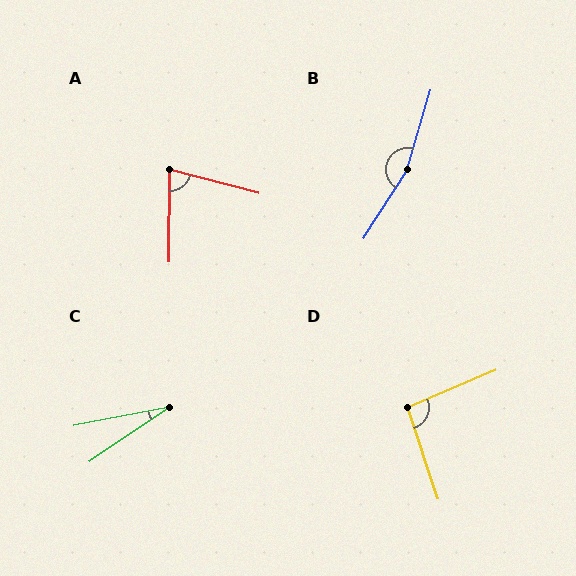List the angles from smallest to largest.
C (23°), A (76°), D (95°), B (164°).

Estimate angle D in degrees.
Approximately 95 degrees.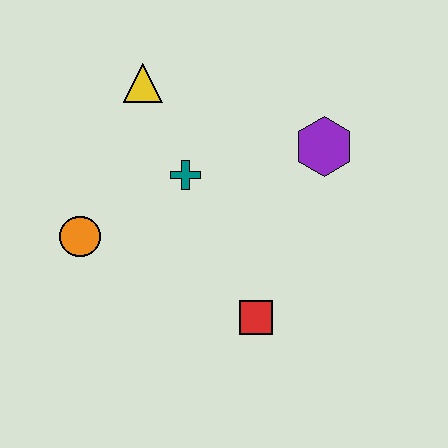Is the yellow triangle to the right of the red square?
No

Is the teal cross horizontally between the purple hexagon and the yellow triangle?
Yes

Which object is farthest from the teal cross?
The red square is farthest from the teal cross.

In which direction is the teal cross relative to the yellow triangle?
The teal cross is below the yellow triangle.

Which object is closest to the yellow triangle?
The teal cross is closest to the yellow triangle.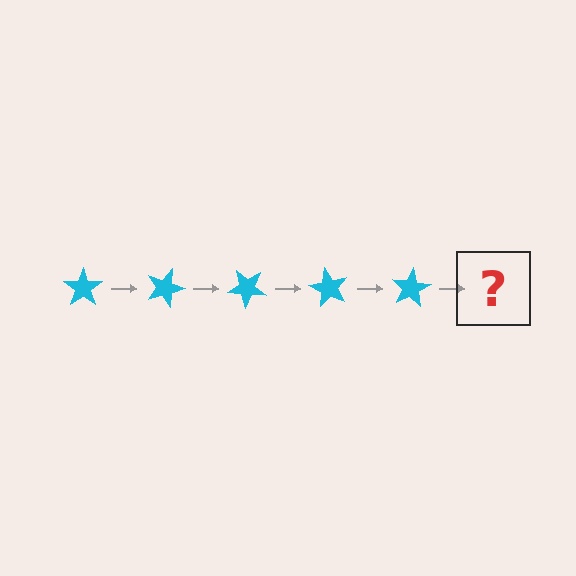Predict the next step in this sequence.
The next step is a cyan star rotated 100 degrees.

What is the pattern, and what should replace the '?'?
The pattern is that the star rotates 20 degrees each step. The '?' should be a cyan star rotated 100 degrees.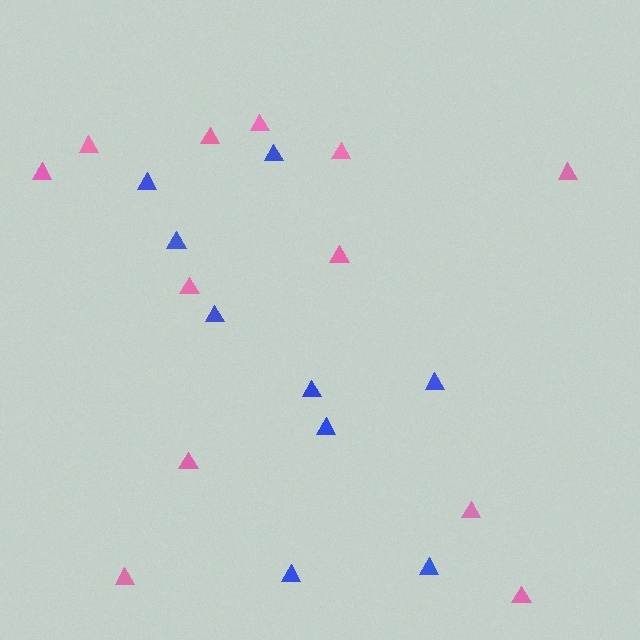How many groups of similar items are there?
There are 2 groups: one group of pink triangles (12) and one group of blue triangles (9).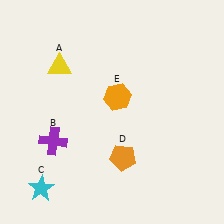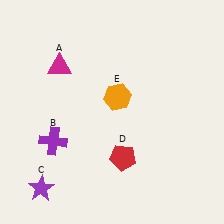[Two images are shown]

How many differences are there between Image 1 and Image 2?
There are 3 differences between the two images.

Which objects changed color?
A changed from yellow to magenta. C changed from cyan to purple. D changed from orange to red.